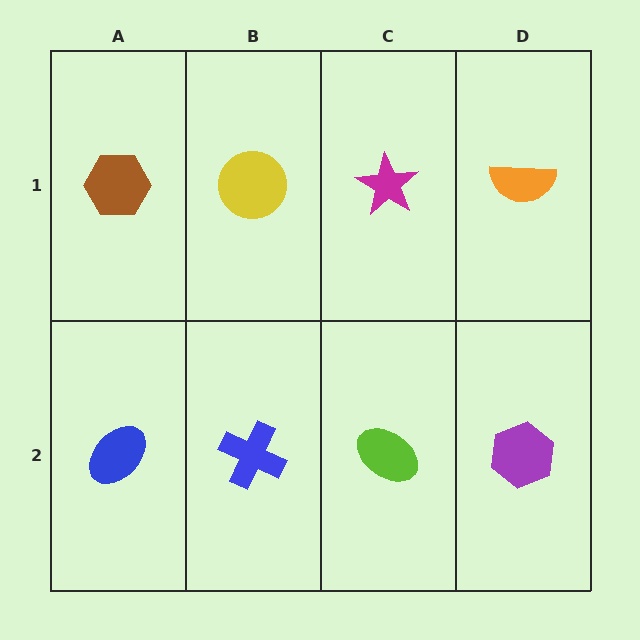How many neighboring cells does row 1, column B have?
3.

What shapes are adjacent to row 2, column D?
An orange semicircle (row 1, column D), a lime ellipse (row 2, column C).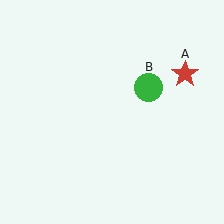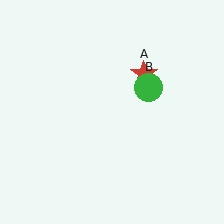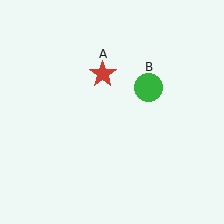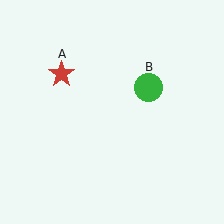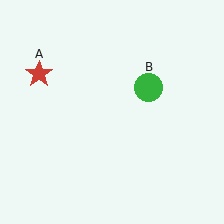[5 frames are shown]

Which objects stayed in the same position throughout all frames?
Green circle (object B) remained stationary.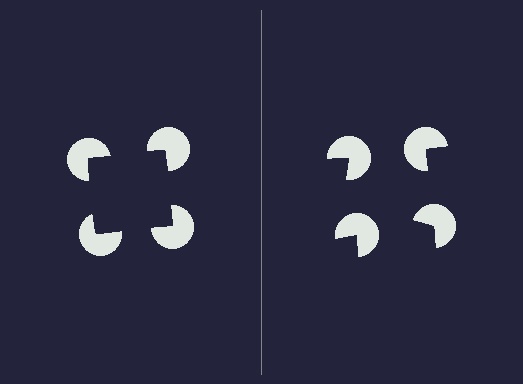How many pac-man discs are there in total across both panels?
8 — 4 on each side.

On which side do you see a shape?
An illusory square appears on the left side. On the right side the wedge cuts are rotated, so no coherent shape forms.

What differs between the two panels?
The pac-man discs are positioned identically on both sides; only the wedge orientations differ. On the left they align to a square; on the right they are misaligned.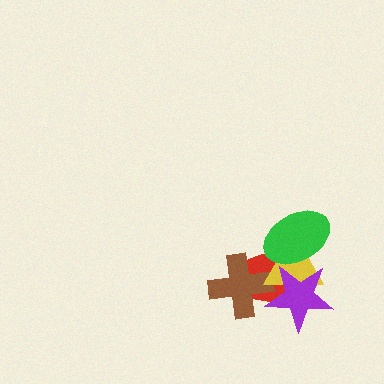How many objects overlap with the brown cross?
3 objects overlap with the brown cross.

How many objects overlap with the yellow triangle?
4 objects overlap with the yellow triangle.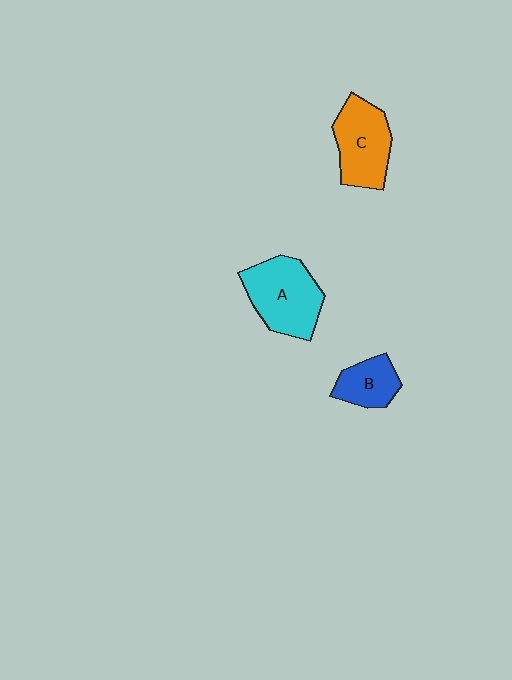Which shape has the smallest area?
Shape B (blue).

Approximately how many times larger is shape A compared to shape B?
Approximately 1.9 times.